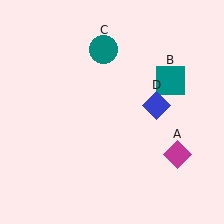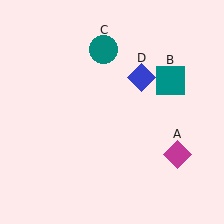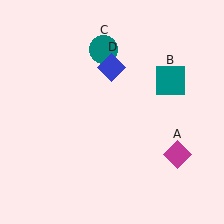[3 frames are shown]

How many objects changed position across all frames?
1 object changed position: blue diamond (object D).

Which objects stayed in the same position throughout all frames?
Magenta diamond (object A) and teal square (object B) and teal circle (object C) remained stationary.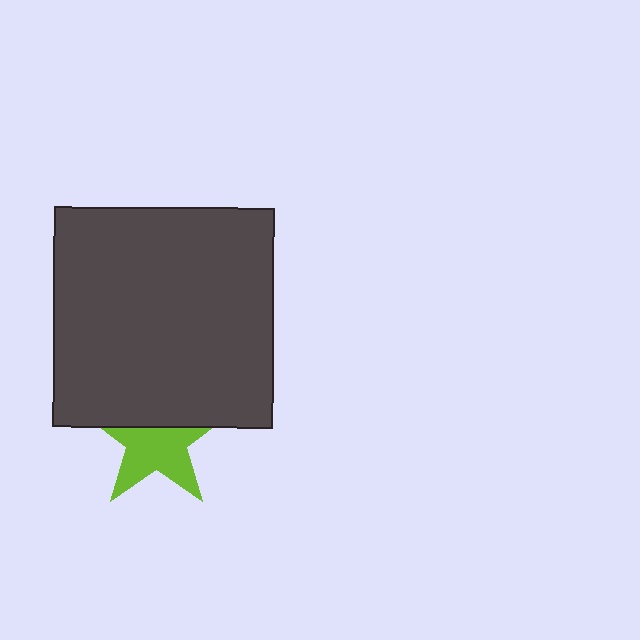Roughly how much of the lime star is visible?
About half of it is visible (roughly 58%).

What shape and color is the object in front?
The object in front is a dark gray square.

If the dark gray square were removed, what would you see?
You would see the complete lime star.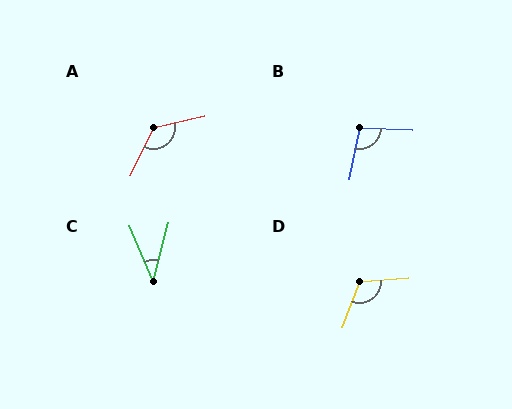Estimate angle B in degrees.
Approximately 100 degrees.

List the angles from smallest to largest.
C (38°), B (100°), D (116°), A (129°).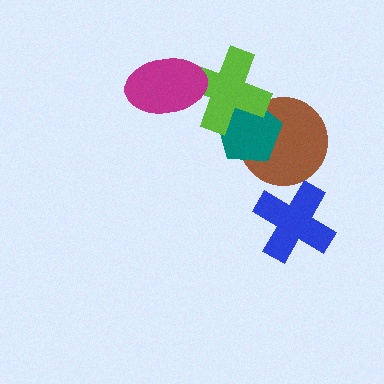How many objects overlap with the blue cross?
0 objects overlap with the blue cross.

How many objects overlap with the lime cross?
3 objects overlap with the lime cross.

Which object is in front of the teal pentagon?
The lime cross is in front of the teal pentagon.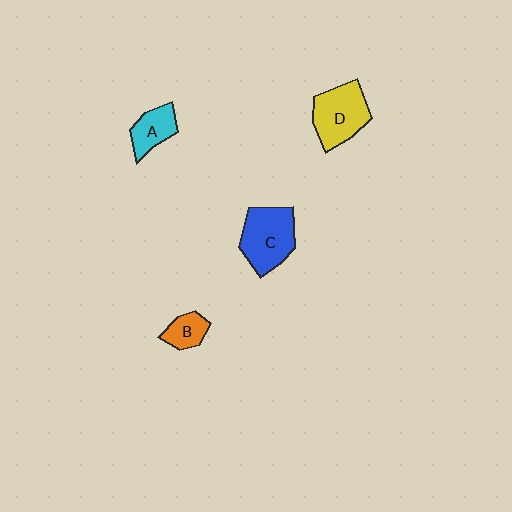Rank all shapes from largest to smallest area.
From largest to smallest: C (blue), D (yellow), A (cyan), B (orange).